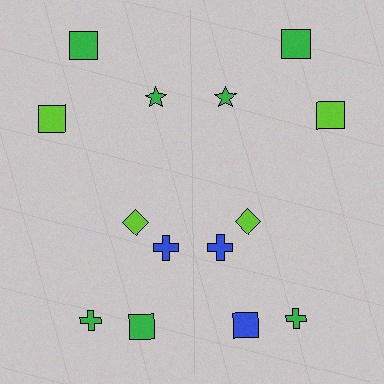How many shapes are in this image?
There are 14 shapes in this image.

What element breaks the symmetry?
The blue square on the right side breaks the symmetry — its mirror counterpart is green.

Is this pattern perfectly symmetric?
No, the pattern is not perfectly symmetric. The blue square on the right side breaks the symmetry — its mirror counterpart is green.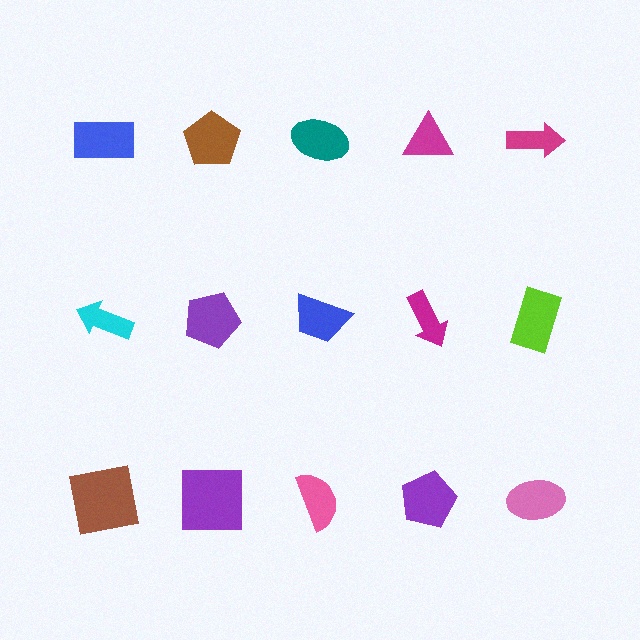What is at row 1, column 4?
A magenta triangle.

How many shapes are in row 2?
5 shapes.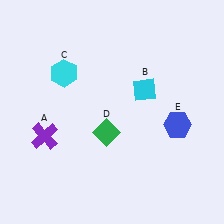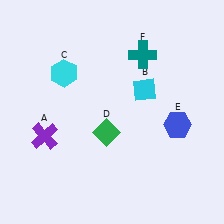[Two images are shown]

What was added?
A teal cross (F) was added in Image 2.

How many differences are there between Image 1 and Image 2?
There is 1 difference between the two images.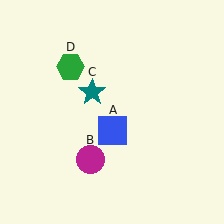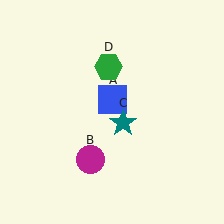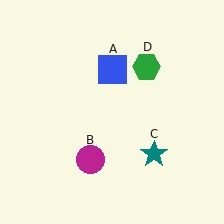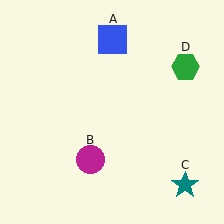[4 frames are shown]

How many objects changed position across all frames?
3 objects changed position: blue square (object A), teal star (object C), green hexagon (object D).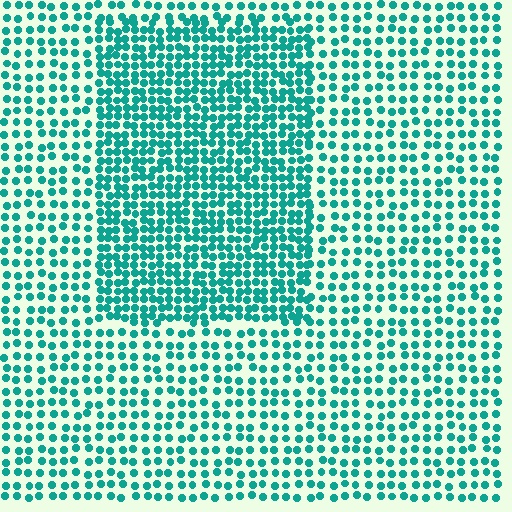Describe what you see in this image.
The image contains small teal elements arranged at two different densities. A rectangle-shaped region is visible where the elements are more densely packed than the surrounding area.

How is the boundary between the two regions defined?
The boundary is defined by a change in element density (approximately 1.8x ratio). All elements are the same color, size, and shape.